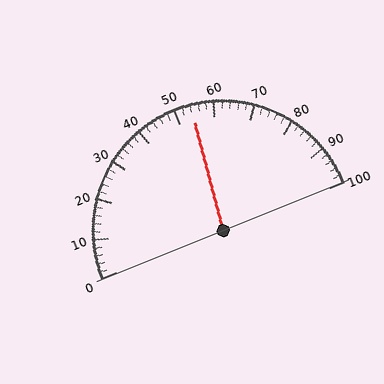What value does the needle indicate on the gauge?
The needle indicates approximately 54.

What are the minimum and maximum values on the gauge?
The gauge ranges from 0 to 100.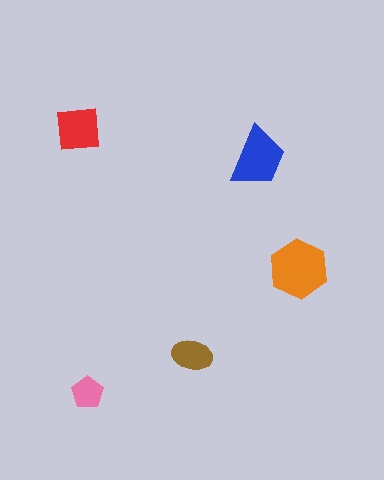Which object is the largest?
The orange hexagon.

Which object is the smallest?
The pink pentagon.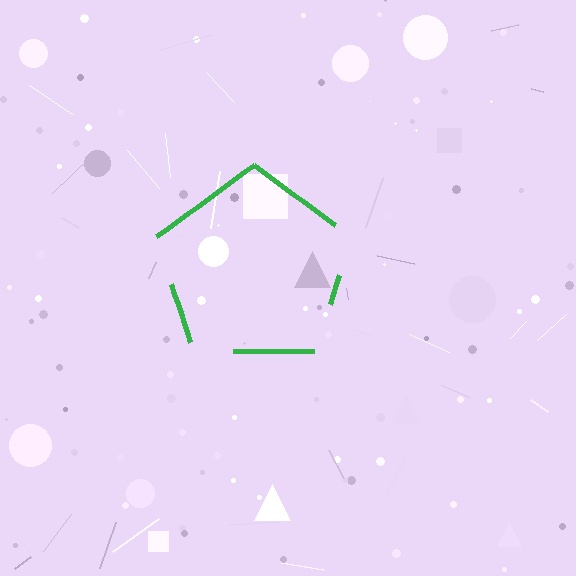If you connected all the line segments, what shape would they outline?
They would outline a pentagon.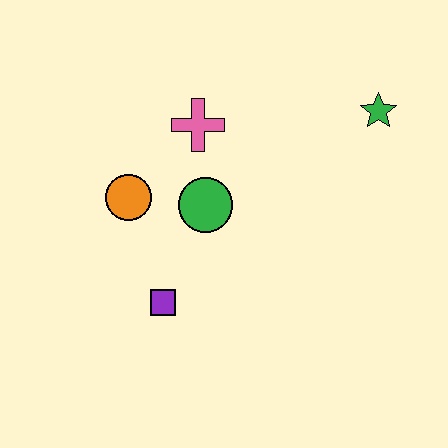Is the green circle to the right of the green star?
No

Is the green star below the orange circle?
No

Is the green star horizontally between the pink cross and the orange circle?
No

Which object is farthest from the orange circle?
The green star is farthest from the orange circle.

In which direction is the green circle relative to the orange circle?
The green circle is to the right of the orange circle.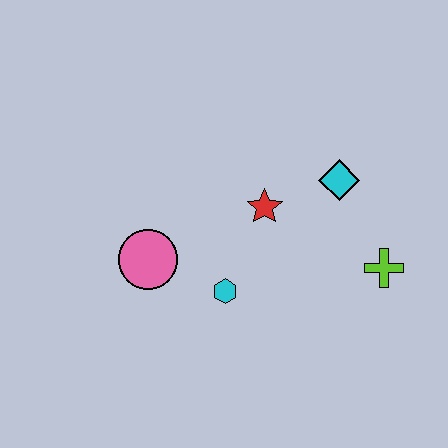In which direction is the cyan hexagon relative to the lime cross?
The cyan hexagon is to the left of the lime cross.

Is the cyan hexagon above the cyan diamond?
No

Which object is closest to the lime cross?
The cyan diamond is closest to the lime cross.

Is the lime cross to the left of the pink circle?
No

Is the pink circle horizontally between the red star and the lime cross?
No